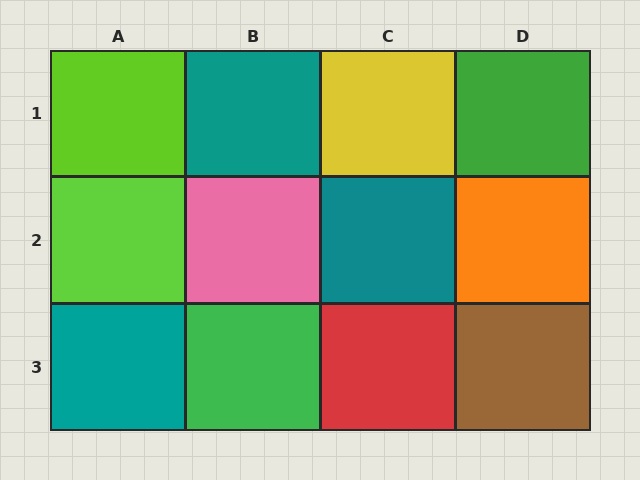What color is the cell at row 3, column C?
Red.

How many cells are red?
1 cell is red.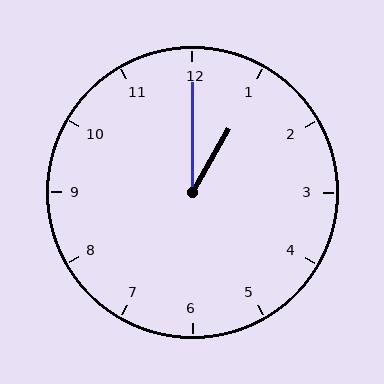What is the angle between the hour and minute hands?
Approximately 30 degrees.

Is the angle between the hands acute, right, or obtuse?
It is acute.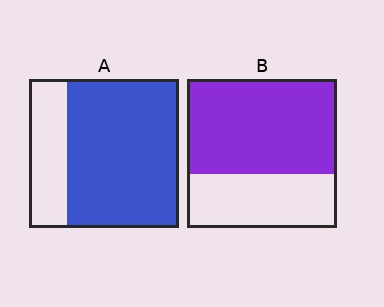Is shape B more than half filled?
Yes.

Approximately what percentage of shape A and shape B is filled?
A is approximately 75% and B is approximately 65%.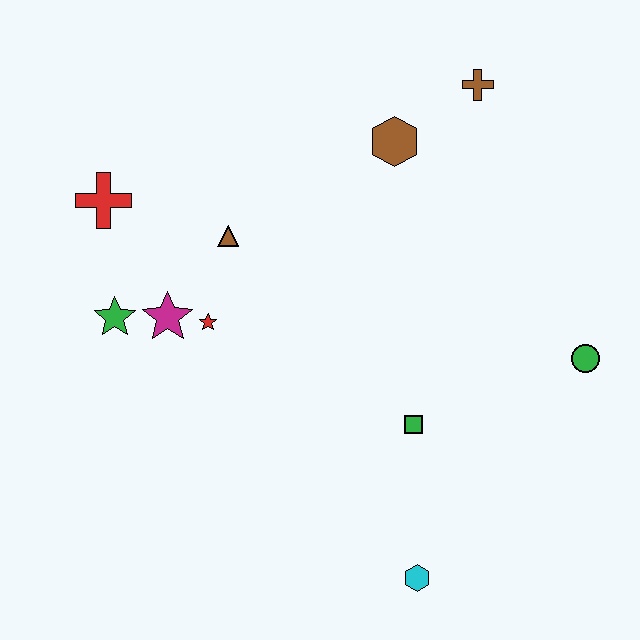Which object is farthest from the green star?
The green circle is farthest from the green star.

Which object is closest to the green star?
The magenta star is closest to the green star.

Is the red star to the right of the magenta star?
Yes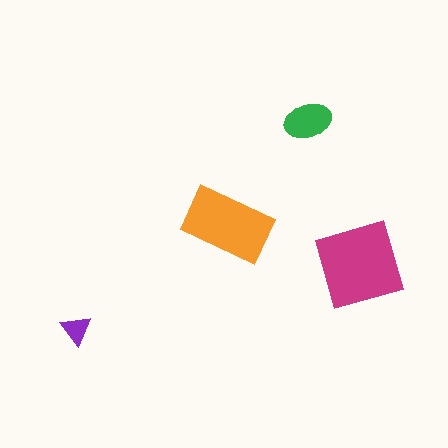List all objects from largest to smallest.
The magenta diamond, the orange rectangle, the green ellipse, the purple triangle.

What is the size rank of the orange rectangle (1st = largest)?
2nd.